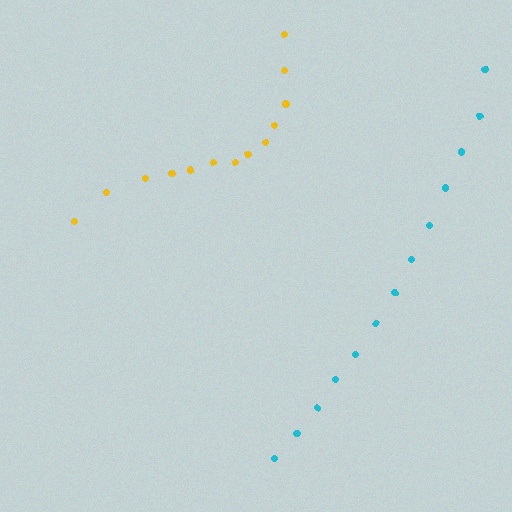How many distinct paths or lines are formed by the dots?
There are 2 distinct paths.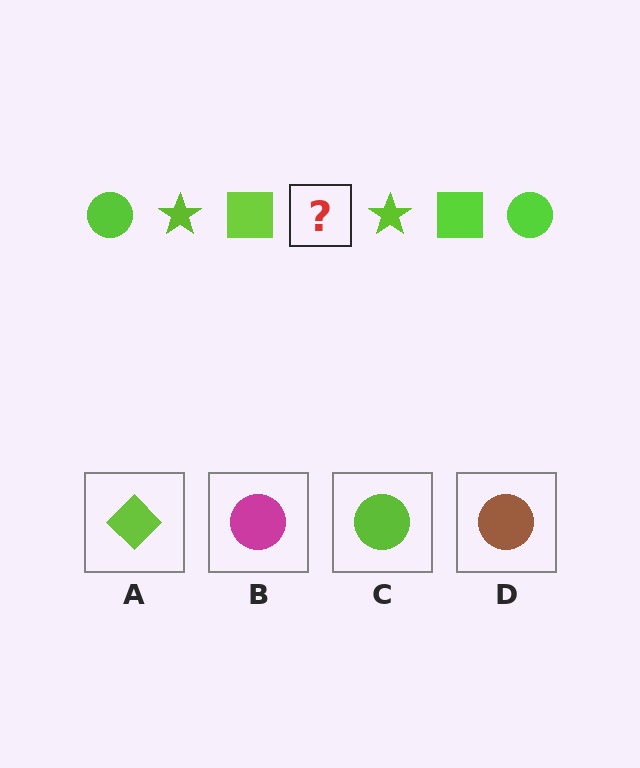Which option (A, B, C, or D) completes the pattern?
C.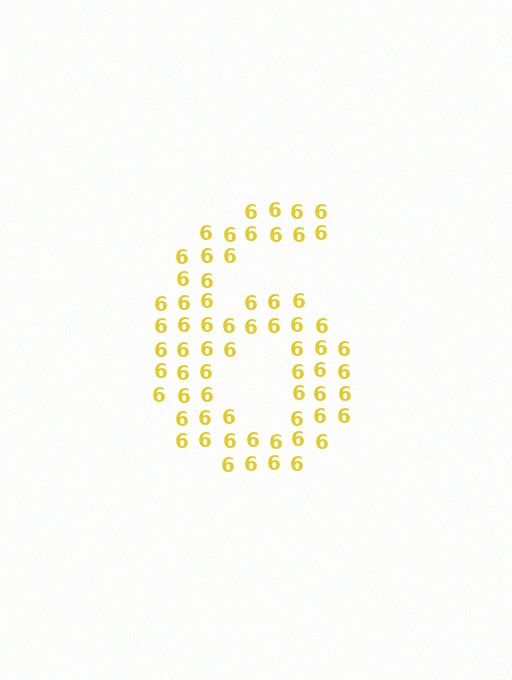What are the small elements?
The small elements are digit 6's.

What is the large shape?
The large shape is the digit 6.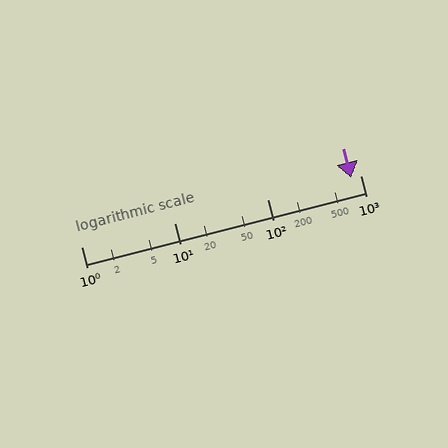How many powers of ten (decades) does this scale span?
The scale spans 3 decades, from 1 to 1000.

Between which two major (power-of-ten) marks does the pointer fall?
The pointer is between 100 and 1000.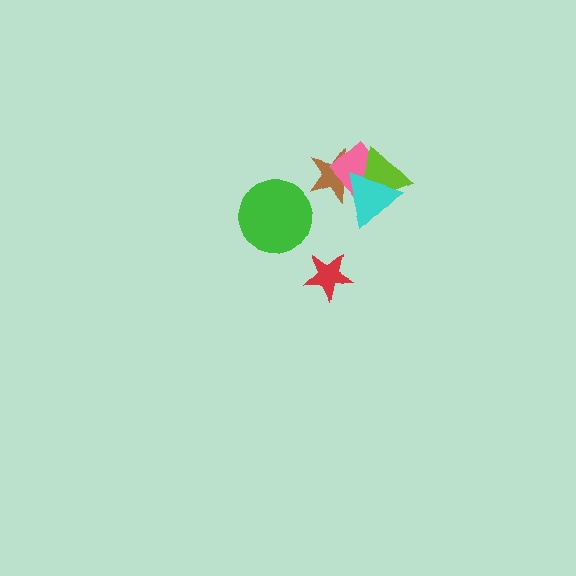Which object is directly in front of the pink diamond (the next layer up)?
The lime triangle is directly in front of the pink diamond.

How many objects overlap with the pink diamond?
3 objects overlap with the pink diamond.